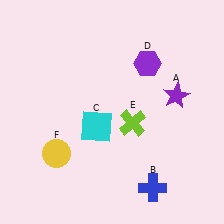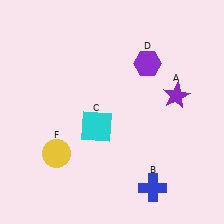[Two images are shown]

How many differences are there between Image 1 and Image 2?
There is 1 difference between the two images.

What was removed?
The lime cross (E) was removed in Image 2.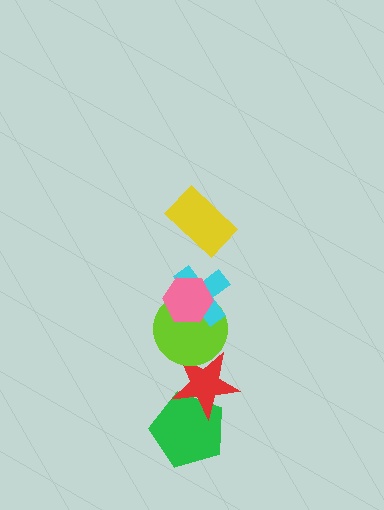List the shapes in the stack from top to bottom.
From top to bottom: the yellow rectangle, the pink hexagon, the cyan cross, the lime circle, the red star, the green pentagon.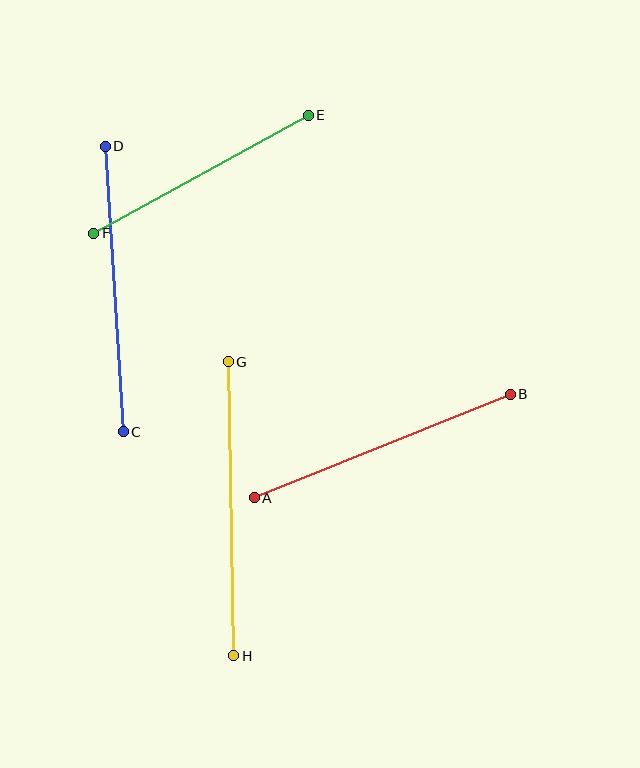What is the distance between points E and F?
The distance is approximately 245 pixels.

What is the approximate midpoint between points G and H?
The midpoint is at approximately (231, 509) pixels.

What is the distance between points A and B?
The distance is approximately 276 pixels.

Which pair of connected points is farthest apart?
Points G and H are farthest apart.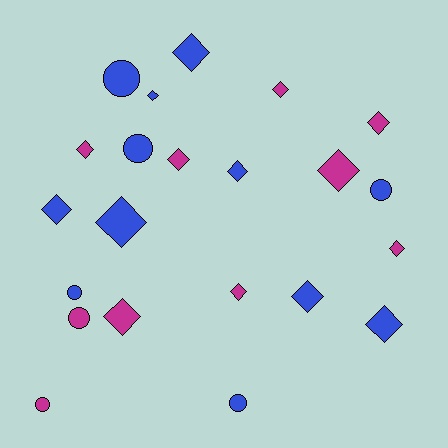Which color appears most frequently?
Blue, with 12 objects.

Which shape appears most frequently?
Diamond, with 15 objects.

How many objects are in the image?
There are 22 objects.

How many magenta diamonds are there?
There are 8 magenta diamonds.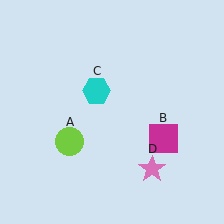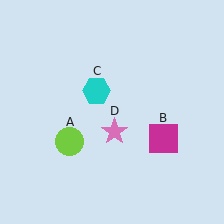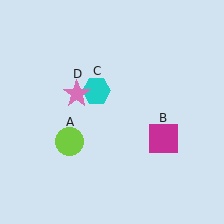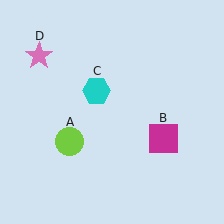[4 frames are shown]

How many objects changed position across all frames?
1 object changed position: pink star (object D).